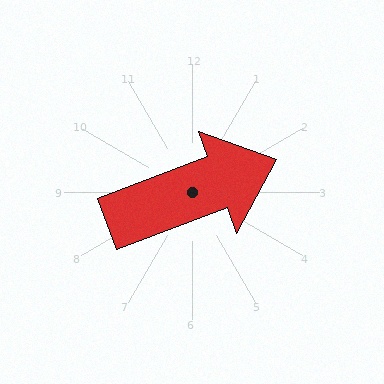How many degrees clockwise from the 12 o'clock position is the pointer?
Approximately 69 degrees.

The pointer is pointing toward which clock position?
Roughly 2 o'clock.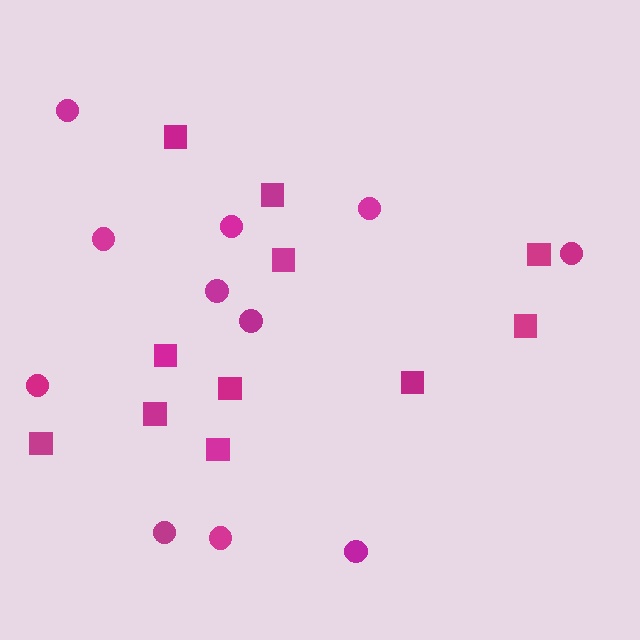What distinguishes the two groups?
There are 2 groups: one group of squares (11) and one group of circles (11).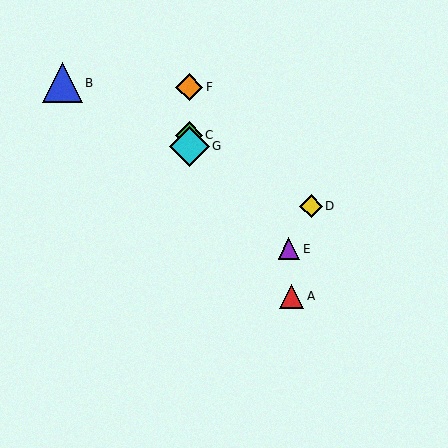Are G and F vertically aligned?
Yes, both are at x≈189.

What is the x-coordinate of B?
Object B is at x≈62.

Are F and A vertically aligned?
No, F is at x≈189 and A is at x≈292.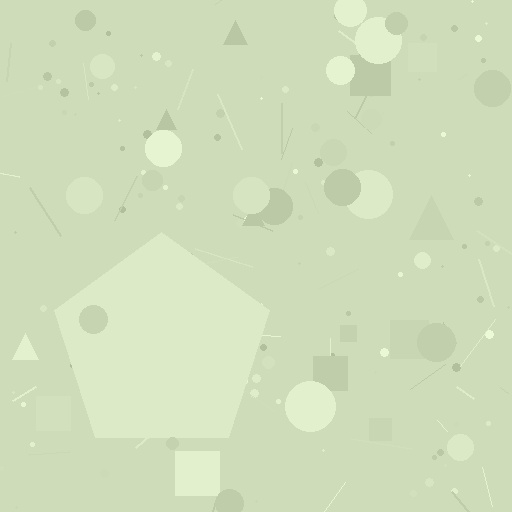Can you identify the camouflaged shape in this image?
The camouflaged shape is a pentagon.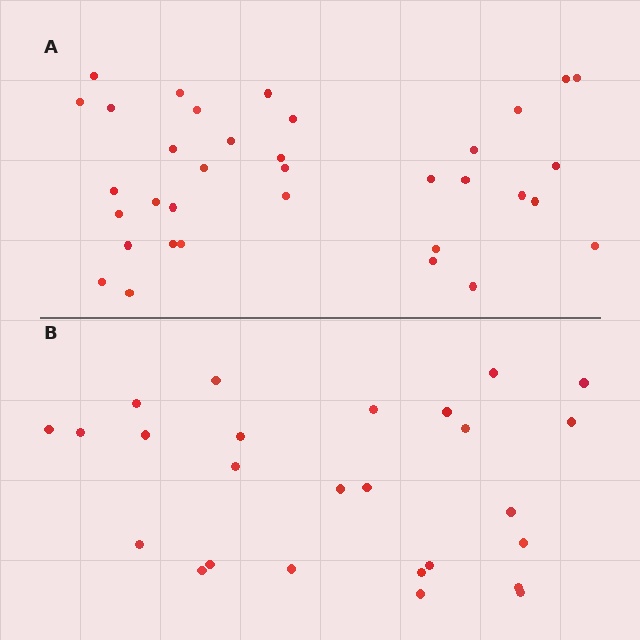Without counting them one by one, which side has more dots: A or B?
Region A (the top region) has more dots.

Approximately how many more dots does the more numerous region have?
Region A has roughly 8 or so more dots than region B.